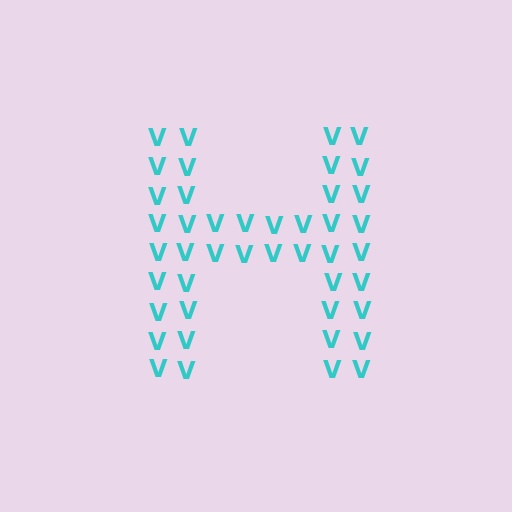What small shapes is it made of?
It is made of small letter V's.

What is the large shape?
The large shape is the letter H.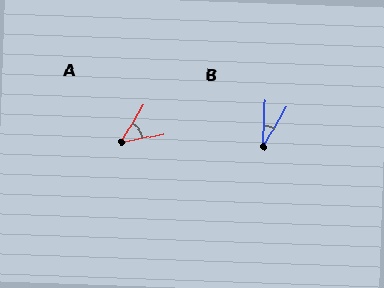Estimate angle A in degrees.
Approximately 48 degrees.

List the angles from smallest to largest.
B (28°), A (48°).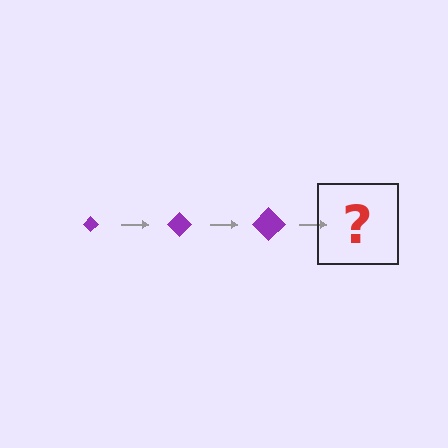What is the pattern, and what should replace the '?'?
The pattern is that the diamond gets progressively larger each step. The '?' should be a purple diamond, larger than the previous one.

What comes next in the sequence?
The next element should be a purple diamond, larger than the previous one.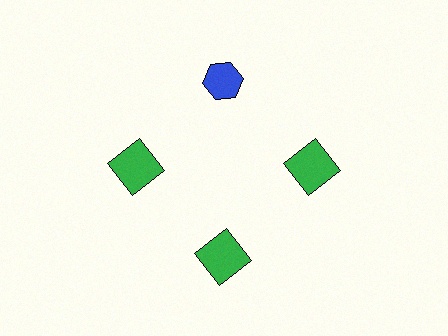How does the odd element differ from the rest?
It differs in both color (blue instead of green) and shape (hexagon instead of square).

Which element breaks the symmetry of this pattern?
The blue hexagon at roughly the 12 o'clock position breaks the symmetry. All other shapes are green squares.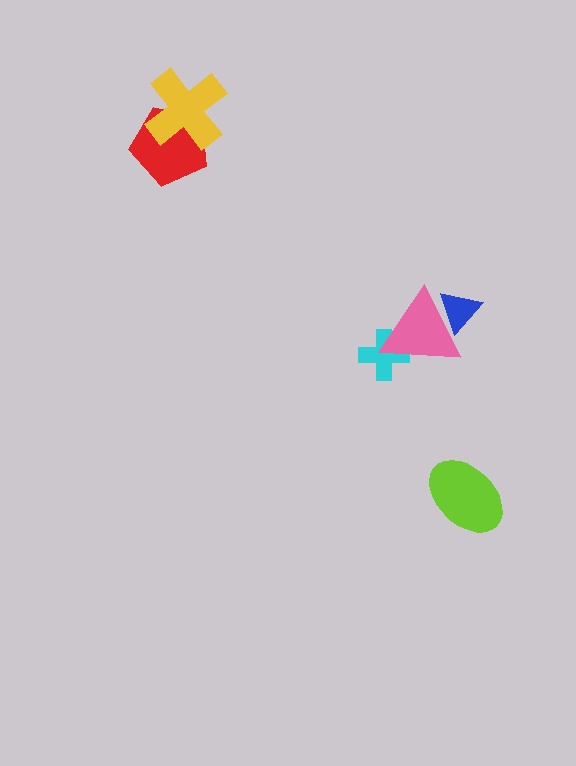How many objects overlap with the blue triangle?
1 object overlaps with the blue triangle.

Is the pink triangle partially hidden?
No, no other shape covers it.